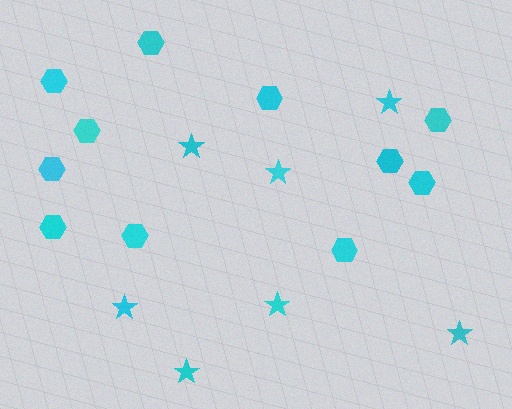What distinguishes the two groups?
There are 2 groups: one group of hexagons (11) and one group of stars (7).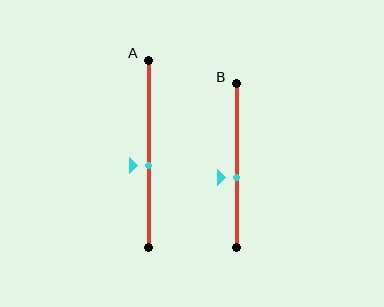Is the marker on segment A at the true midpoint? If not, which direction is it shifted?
No, the marker on segment A is shifted downward by about 6% of the segment length.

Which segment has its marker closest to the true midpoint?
Segment A has its marker closest to the true midpoint.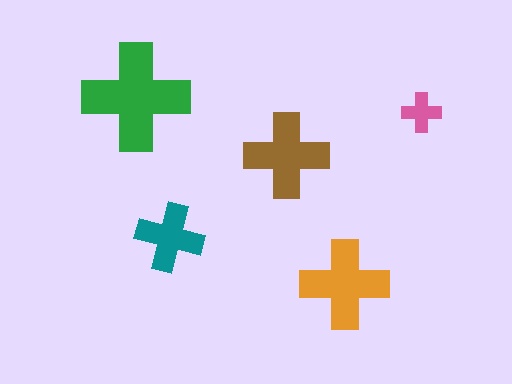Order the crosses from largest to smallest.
the green one, the orange one, the brown one, the teal one, the pink one.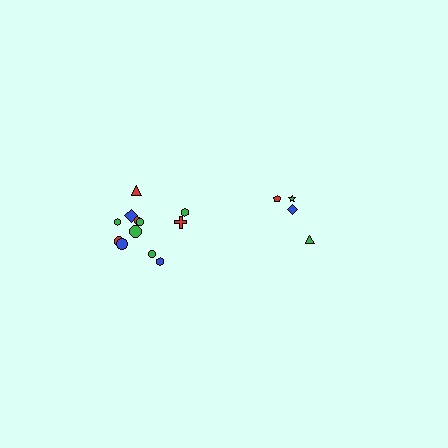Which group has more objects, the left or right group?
The left group.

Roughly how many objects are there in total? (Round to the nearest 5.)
Roughly 15 objects in total.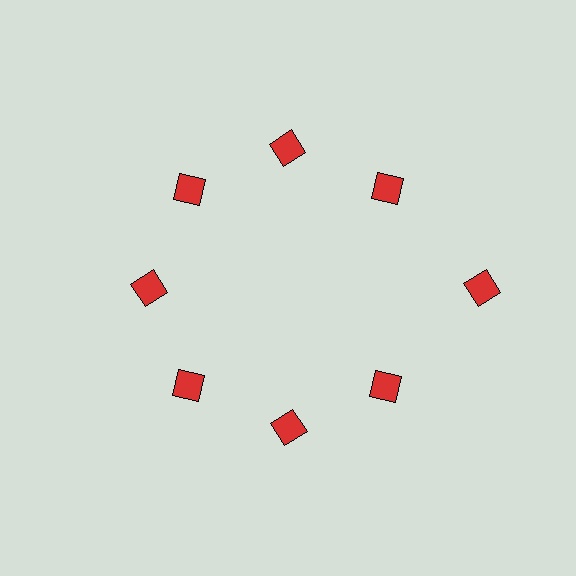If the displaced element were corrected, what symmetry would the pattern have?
It would have 8-fold rotational symmetry — the pattern would map onto itself every 45 degrees.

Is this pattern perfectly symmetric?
No. The 8 red squares are arranged in a ring, but one element near the 3 o'clock position is pushed outward from the center, breaking the 8-fold rotational symmetry.